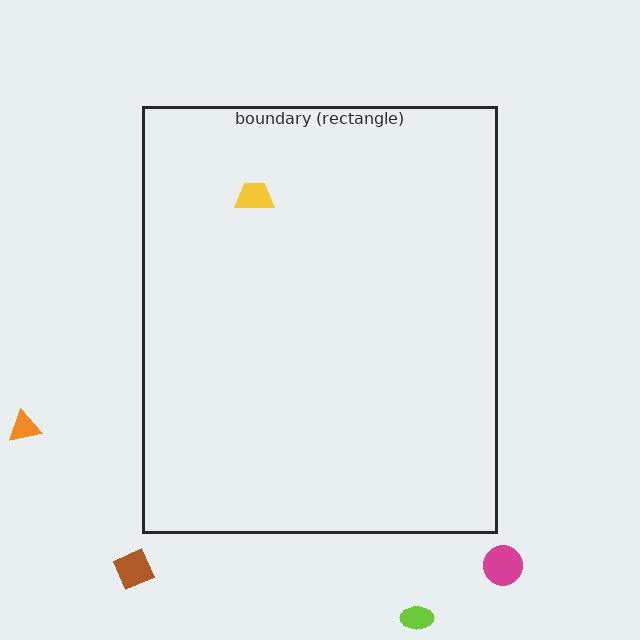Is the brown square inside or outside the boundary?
Outside.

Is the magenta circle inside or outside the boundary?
Outside.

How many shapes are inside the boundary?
1 inside, 4 outside.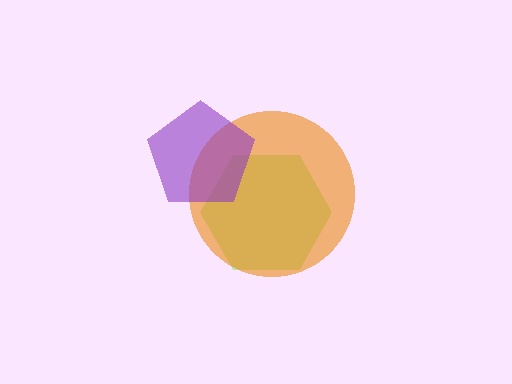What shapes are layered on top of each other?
The layered shapes are: a lime hexagon, an orange circle, a purple pentagon.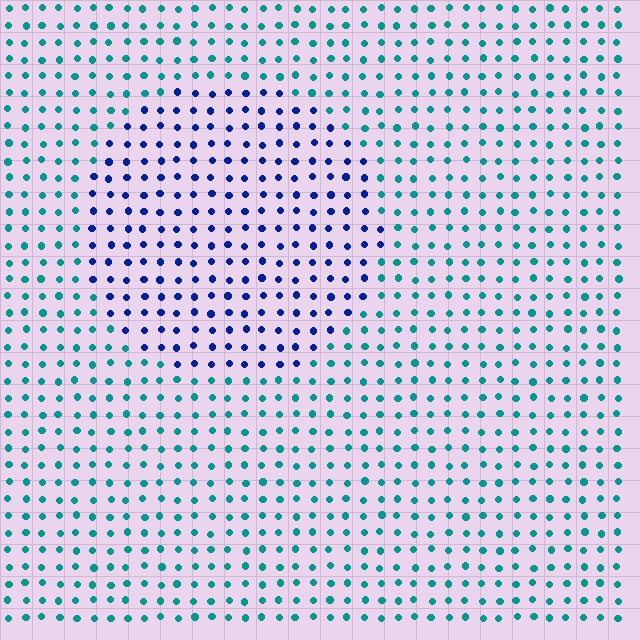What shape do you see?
I see a circle.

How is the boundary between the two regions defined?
The boundary is defined purely by a slight shift in hue (about 51 degrees). Spacing, size, and orientation are identical on both sides.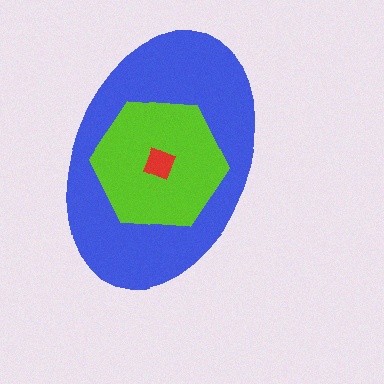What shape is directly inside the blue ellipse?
The lime hexagon.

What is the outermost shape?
The blue ellipse.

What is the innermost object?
The red diamond.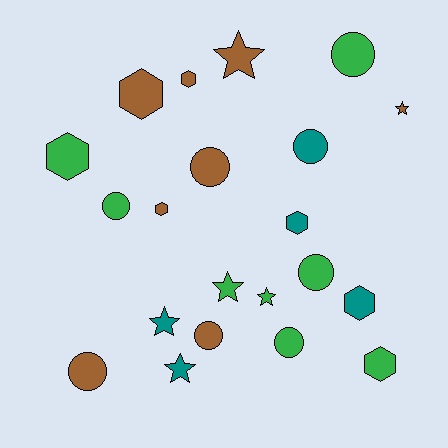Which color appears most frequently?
Brown, with 8 objects.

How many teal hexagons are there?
There are 2 teal hexagons.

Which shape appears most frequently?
Circle, with 8 objects.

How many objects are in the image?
There are 21 objects.